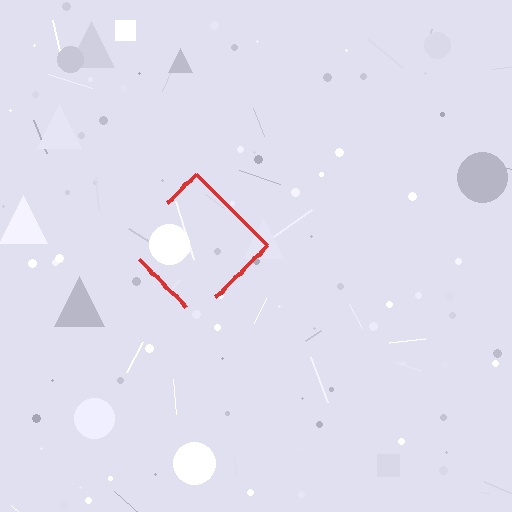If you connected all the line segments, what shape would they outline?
They would outline a diamond.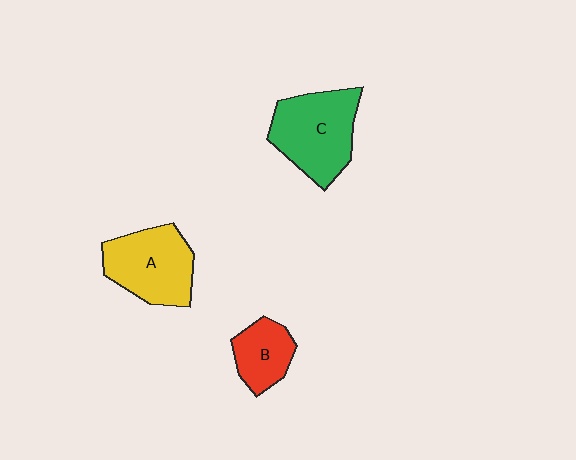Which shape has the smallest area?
Shape B (red).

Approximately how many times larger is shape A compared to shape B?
Approximately 1.7 times.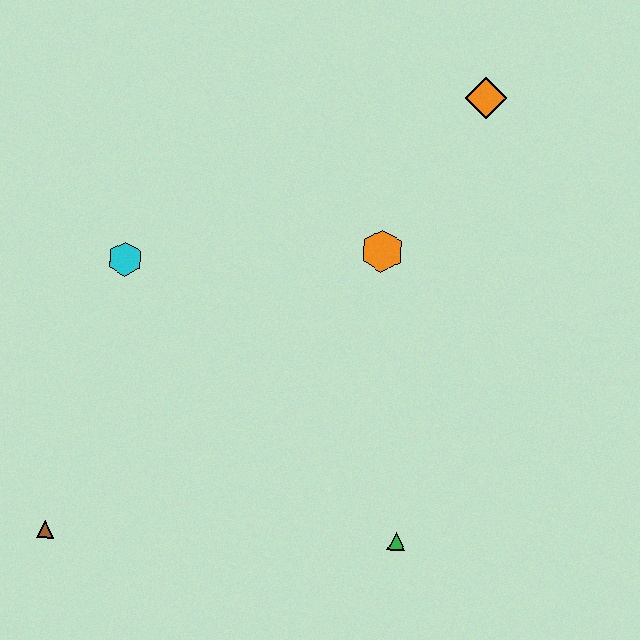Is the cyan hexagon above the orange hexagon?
No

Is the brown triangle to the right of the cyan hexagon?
No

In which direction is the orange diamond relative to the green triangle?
The orange diamond is above the green triangle.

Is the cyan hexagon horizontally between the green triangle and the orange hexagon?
No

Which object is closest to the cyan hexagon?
The orange hexagon is closest to the cyan hexagon.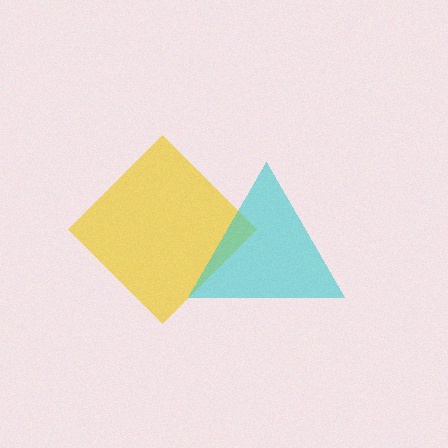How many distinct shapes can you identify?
There are 2 distinct shapes: a yellow diamond, a cyan triangle.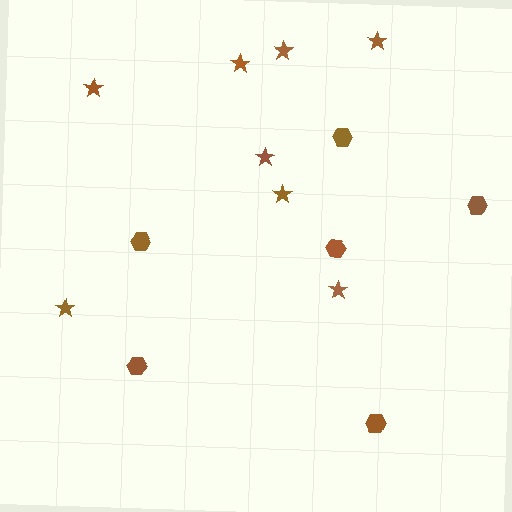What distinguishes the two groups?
There are 2 groups: one group of hexagons (6) and one group of stars (8).